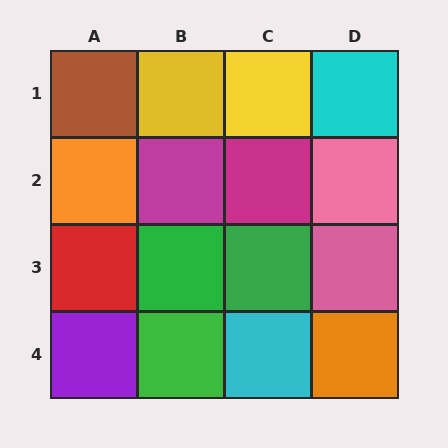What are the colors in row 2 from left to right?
Orange, magenta, magenta, pink.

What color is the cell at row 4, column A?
Purple.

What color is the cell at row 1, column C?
Yellow.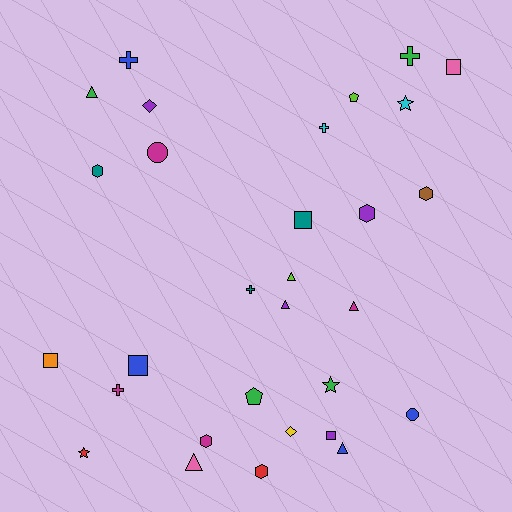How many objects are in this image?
There are 30 objects.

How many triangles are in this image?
There are 6 triangles.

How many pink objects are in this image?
There are 2 pink objects.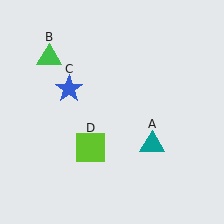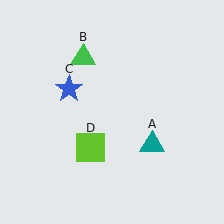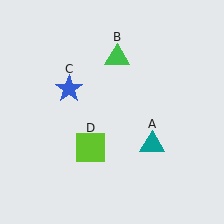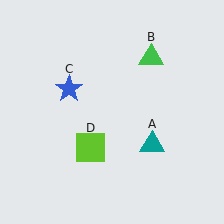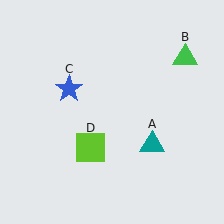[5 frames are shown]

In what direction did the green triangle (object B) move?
The green triangle (object B) moved right.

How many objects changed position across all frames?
1 object changed position: green triangle (object B).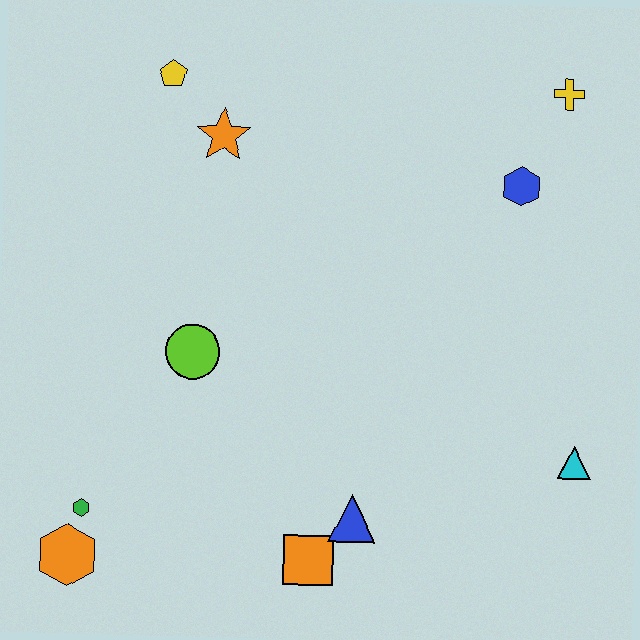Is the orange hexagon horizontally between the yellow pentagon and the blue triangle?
No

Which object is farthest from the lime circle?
The yellow cross is farthest from the lime circle.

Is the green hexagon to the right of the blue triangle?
No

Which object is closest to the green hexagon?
The orange hexagon is closest to the green hexagon.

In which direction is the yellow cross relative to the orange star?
The yellow cross is to the right of the orange star.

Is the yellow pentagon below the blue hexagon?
No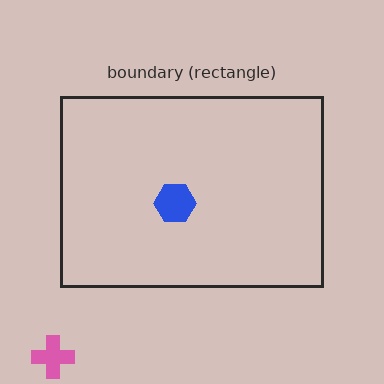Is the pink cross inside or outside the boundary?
Outside.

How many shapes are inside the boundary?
1 inside, 1 outside.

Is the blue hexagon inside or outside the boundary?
Inside.